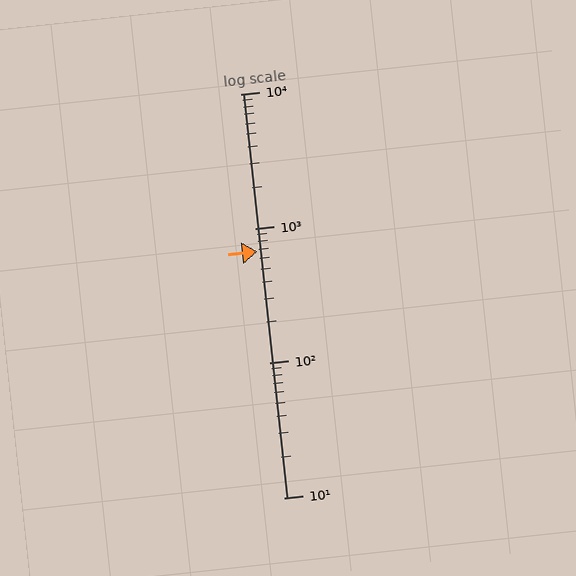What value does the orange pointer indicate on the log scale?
The pointer indicates approximately 680.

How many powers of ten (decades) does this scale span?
The scale spans 3 decades, from 10 to 10000.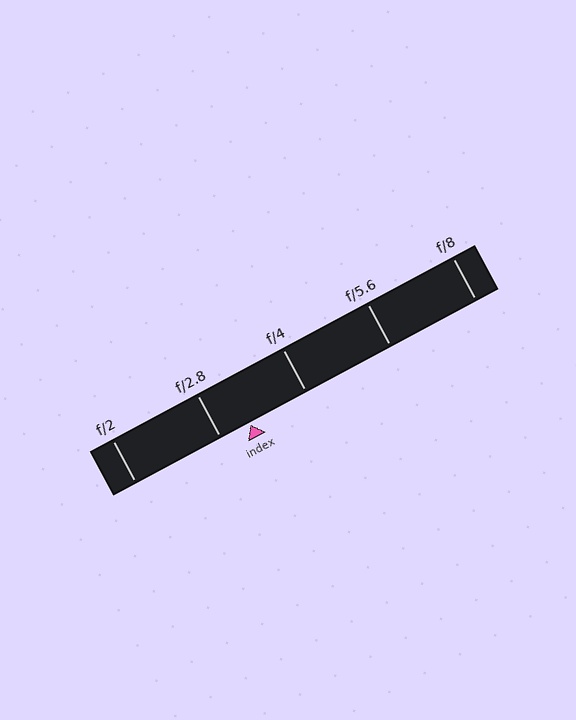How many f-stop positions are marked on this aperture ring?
There are 5 f-stop positions marked.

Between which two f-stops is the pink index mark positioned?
The index mark is between f/2.8 and f/4.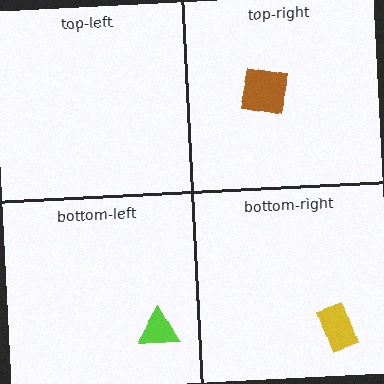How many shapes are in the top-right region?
1.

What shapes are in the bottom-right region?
The yellow rectangle.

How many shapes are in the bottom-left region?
1.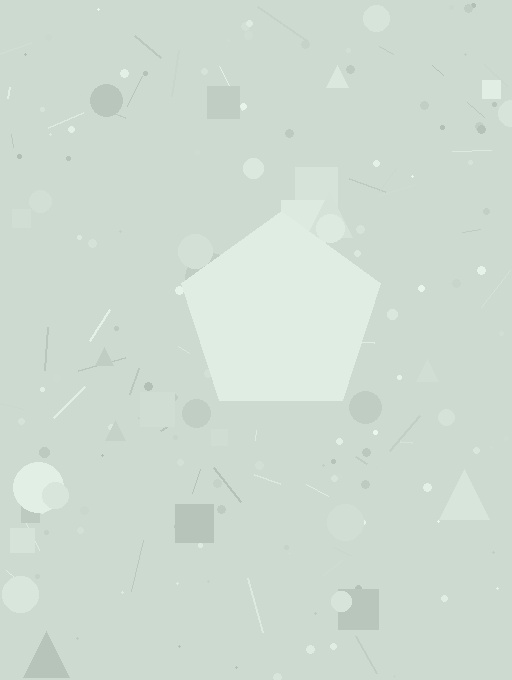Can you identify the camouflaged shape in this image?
The camouflaged shape is a pentagon.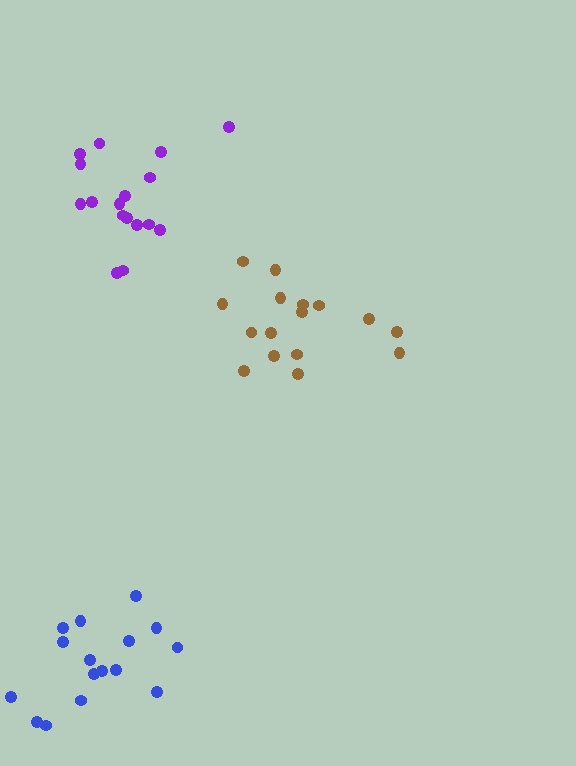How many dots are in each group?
Group 1: 16 dots, Group 2: 16 dots, Group 3: 17 dots (49 total).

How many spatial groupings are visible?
There are 3 spatial groupings.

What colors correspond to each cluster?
The clusters are colored: blue, brown, purple.